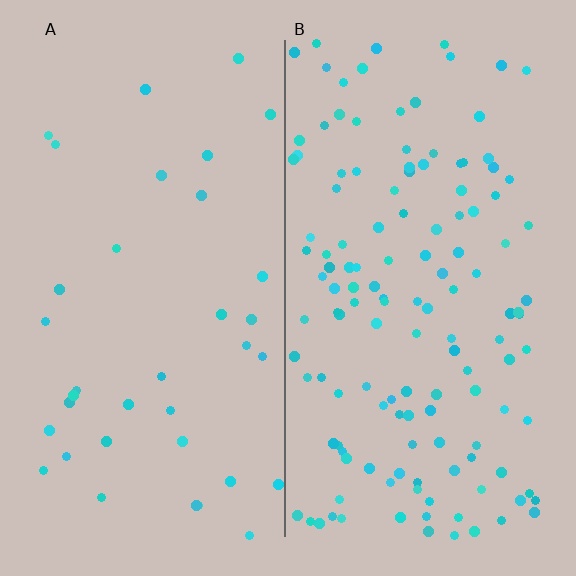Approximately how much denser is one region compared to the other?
Approximately 3.8× — region B over region A.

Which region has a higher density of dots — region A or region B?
B (the right).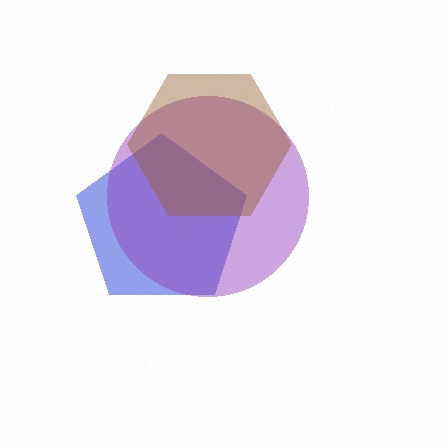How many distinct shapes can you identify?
There are 3 distinct shapes: a blue pentagon, a purple circle, a brown hexagon.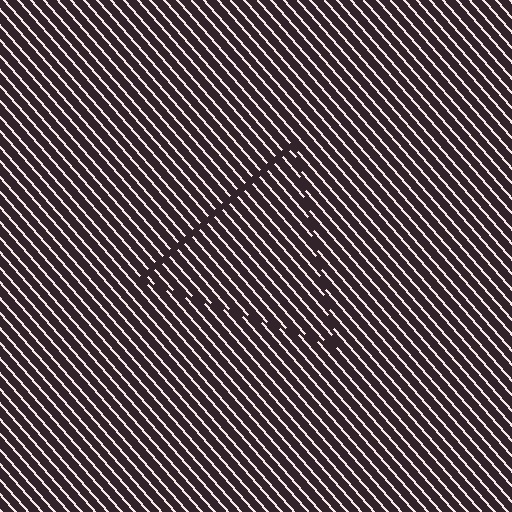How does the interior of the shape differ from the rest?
The interior of the shape contains the same grating, shifted by half a period — the contour is defined by the phase discontinuity where line-ends from the inner and outer gratings abut.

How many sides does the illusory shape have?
3 sides — the line-ends trace a triangle.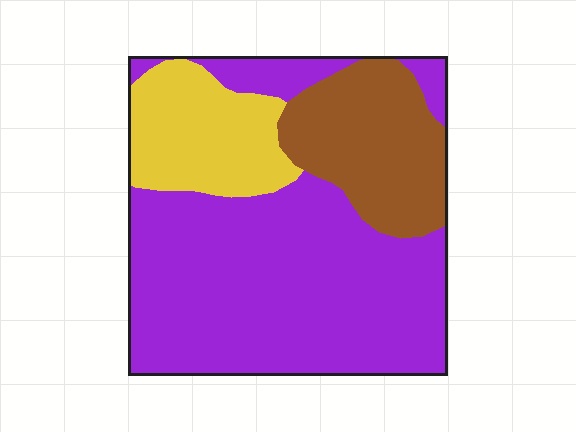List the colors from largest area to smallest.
From largest to smallest: purple, brown, yellow.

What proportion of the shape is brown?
Brown covers roughly 20% of the shape.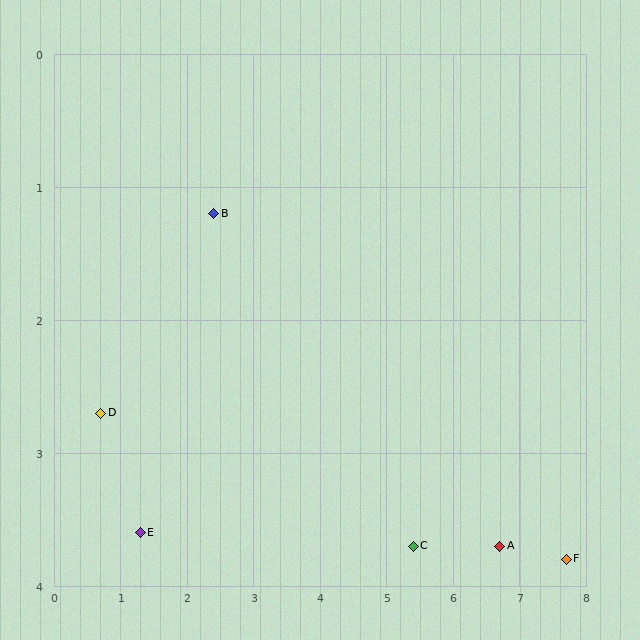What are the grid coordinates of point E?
Point E is at approximately (1.3, 3.6).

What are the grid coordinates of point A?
Point A is at approximately (6.7, 3.7).